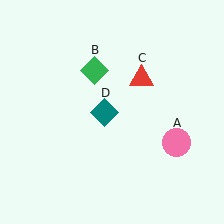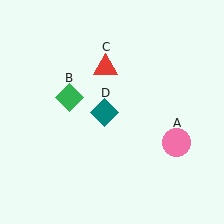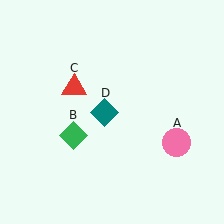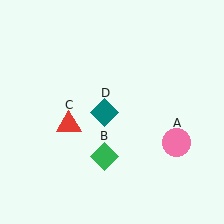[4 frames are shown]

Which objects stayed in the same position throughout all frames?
Pink circle (object A) and teal diamond (object D) remained stationary.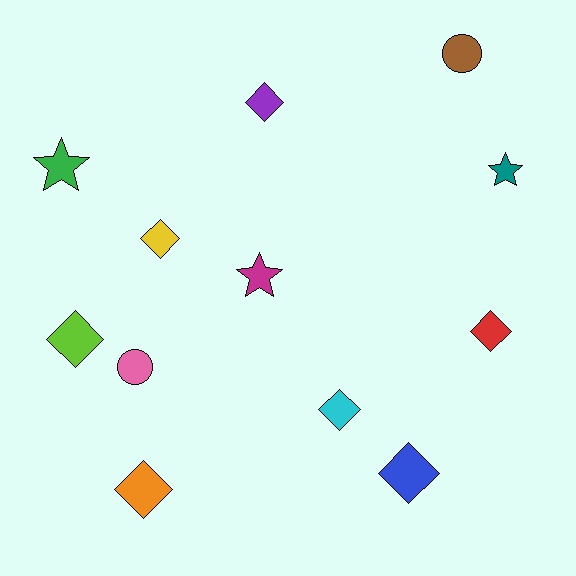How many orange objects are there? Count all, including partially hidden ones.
There is 1 orange object.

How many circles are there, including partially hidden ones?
There are 2 circles.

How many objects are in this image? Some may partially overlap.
There are 12 objects.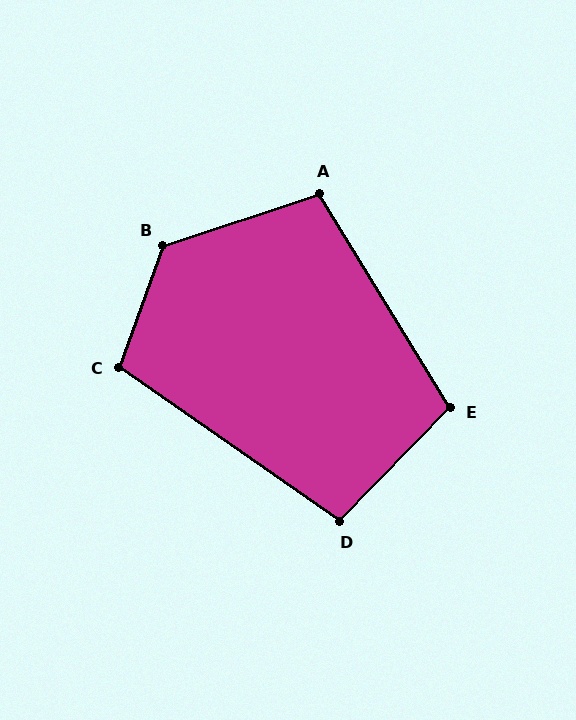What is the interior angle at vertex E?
Approximately 104 degrees (obtuse).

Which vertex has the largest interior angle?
B, at approximately 128 degrees.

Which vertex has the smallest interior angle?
D, at approximately 99 degrees.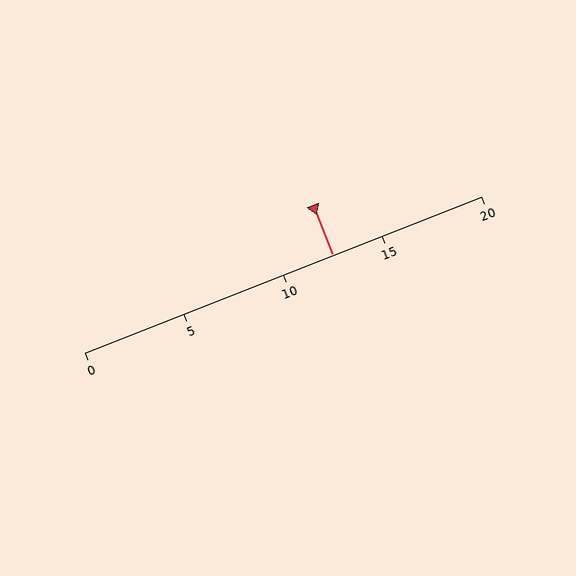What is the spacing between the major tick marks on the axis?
The major ticks are spaced 5 apart.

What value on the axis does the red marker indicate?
The marker indicates approximately 12.5.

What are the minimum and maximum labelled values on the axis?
The axis runs from 0 to 20.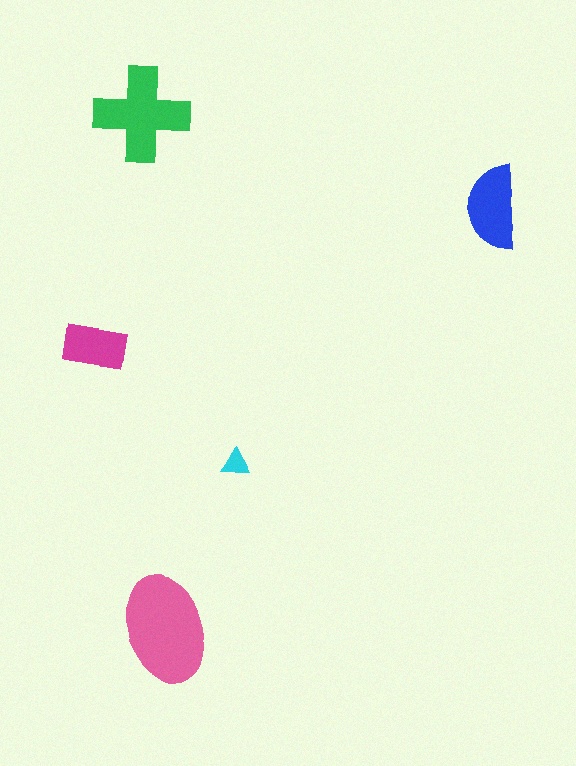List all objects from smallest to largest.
The cyan triangle, the magenta rectangle, the blue semicircle, the green cross, the pink ellipse.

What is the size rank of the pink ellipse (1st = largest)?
1st.